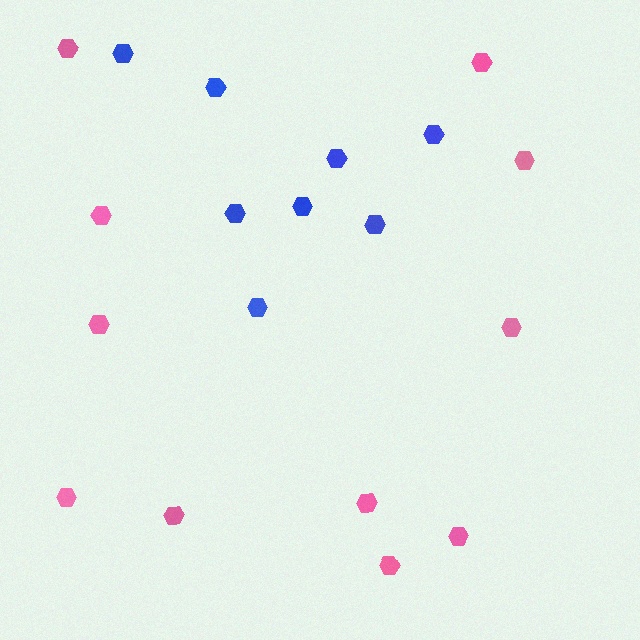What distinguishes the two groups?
There are 2 groups: one group of pink hexagons (11) and one group of blue hexagons (8).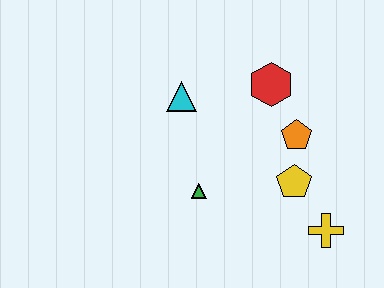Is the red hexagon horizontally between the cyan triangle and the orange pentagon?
Yes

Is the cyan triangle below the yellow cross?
No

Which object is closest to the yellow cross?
The yellow pentagon is closest to the yellow cross.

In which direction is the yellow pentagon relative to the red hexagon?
The yellow pentagon is below the red hexagon.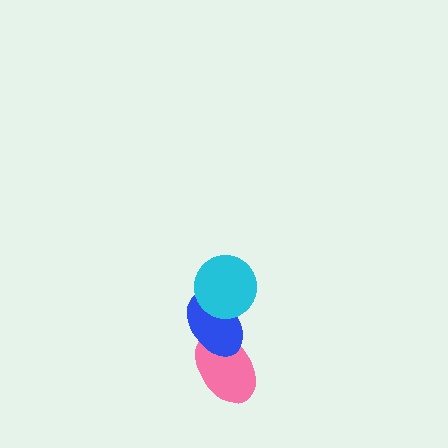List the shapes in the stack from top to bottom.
From top to bottom: the cyan circle, the blue ellipse, the pink ellipse.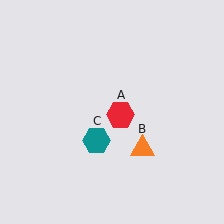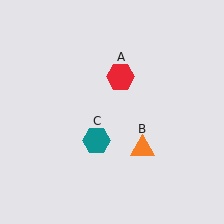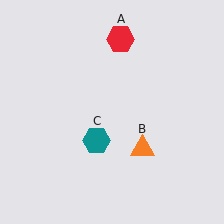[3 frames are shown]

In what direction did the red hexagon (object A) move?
The red hexagon (object A) moved up.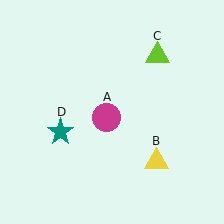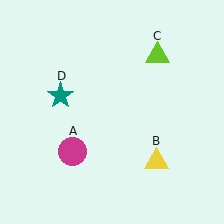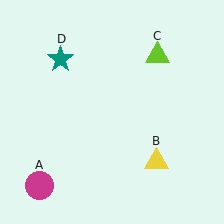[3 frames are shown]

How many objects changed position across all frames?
2 objects changed position: magenta circle (object A), teal star (object D).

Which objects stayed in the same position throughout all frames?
Yellow triangle (object B) and lime triangle (object C) remained stationary.